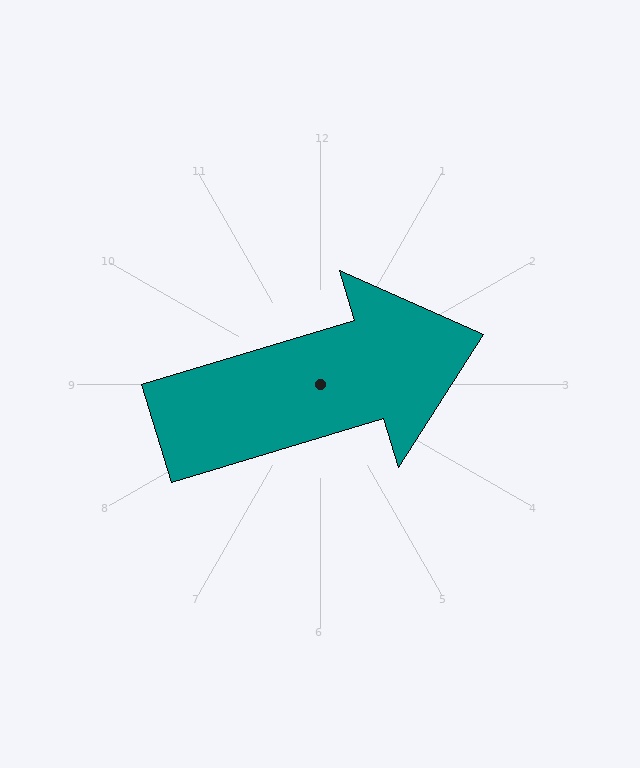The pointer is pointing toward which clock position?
Roughly 2 o'clock.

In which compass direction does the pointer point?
East.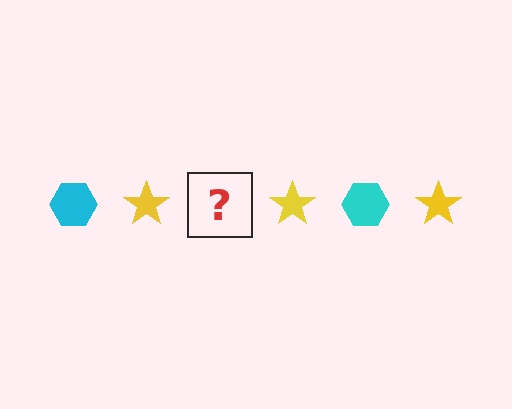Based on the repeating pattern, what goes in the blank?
The blank should be a cyan hexagon.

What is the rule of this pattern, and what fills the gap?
The rule is that the pattern alternates between cyan hexagon and yellow star. The gap should be filled with a cyan hexagon.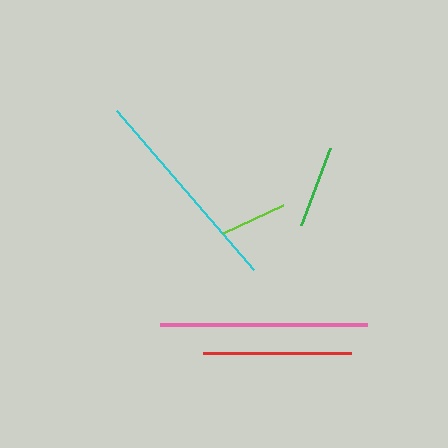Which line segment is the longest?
The cyan line is the longest at approximately 210 pixels.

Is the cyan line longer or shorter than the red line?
The cyan line is longer than the red line.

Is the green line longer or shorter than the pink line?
The pink line is longer than the green line.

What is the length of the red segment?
The red segment is approximately 148 pixels long.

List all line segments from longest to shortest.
From longest to shortest: cyan, pink, red, green, lime.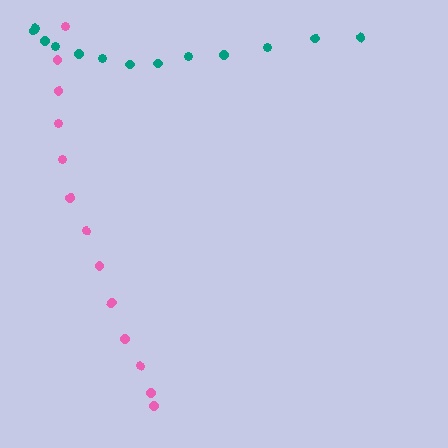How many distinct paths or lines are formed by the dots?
There are 2 distinct paths.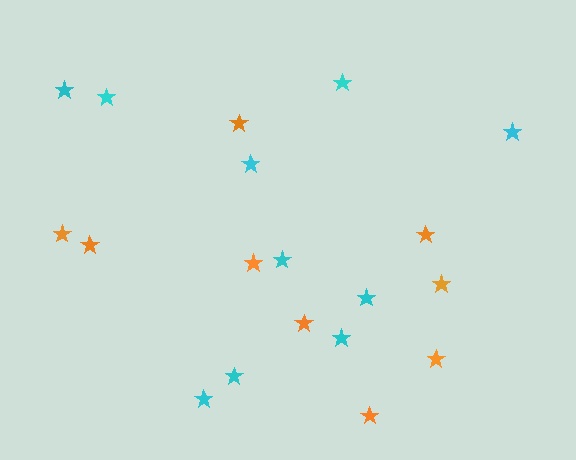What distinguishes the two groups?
There are 2 groups: one group of cyan stars (10) and one group of orange stars (9).